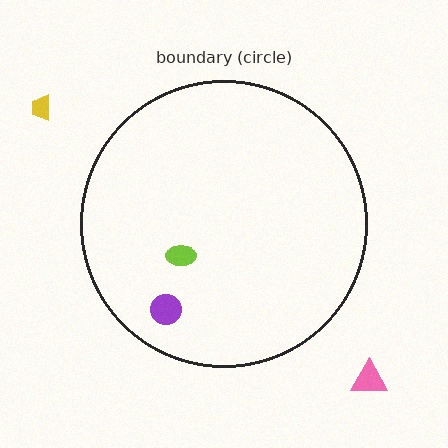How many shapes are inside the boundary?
2 inside, 2 outside.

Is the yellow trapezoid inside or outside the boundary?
Outside.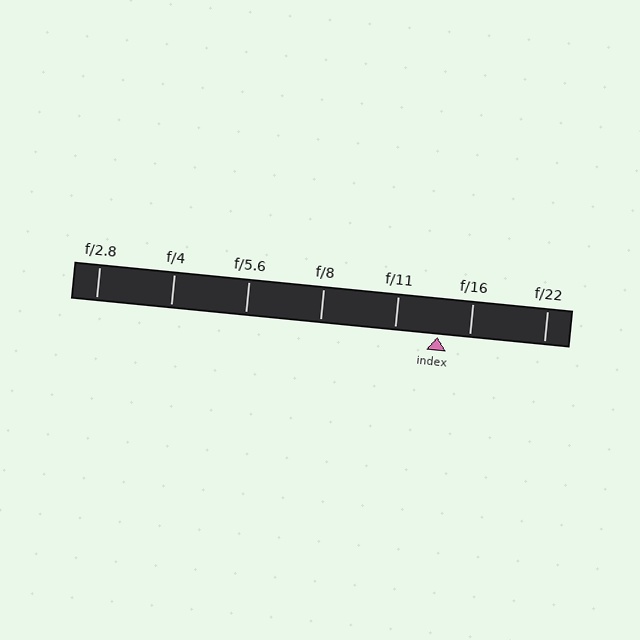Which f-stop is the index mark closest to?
The index mark is closest to f/16.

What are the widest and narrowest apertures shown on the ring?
The widest aperture shown is f/2.8 and the narrowest is f/22.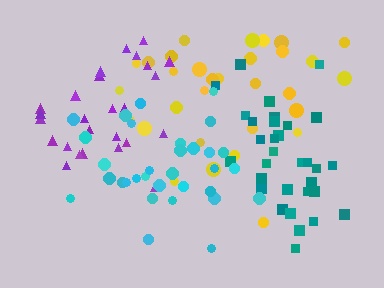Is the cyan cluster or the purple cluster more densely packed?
Cyan.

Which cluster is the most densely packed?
Teal.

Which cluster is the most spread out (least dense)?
Yellow.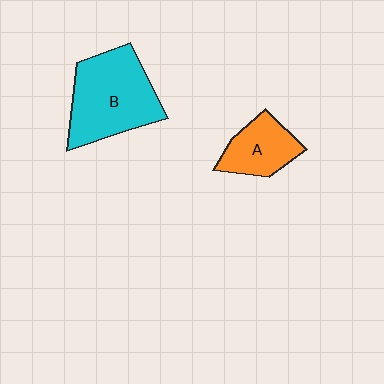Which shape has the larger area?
Shape B (cyan).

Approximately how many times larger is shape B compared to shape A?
Approximately 1.9 times.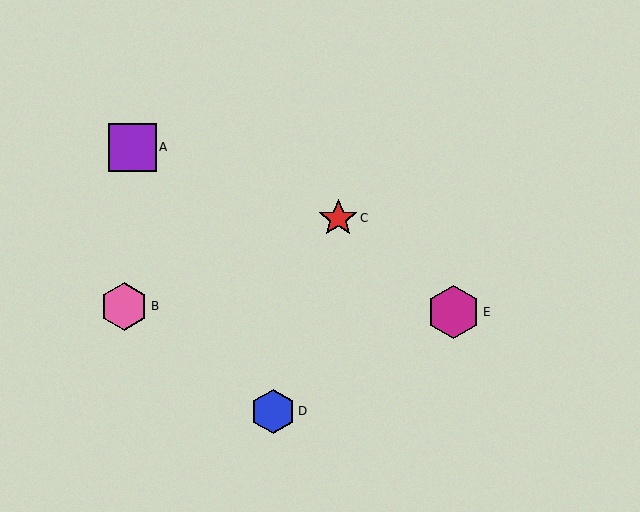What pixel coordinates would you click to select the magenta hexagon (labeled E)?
Click at (454, 312) to select the magenta hexagon E.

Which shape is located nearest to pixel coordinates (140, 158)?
The purple square (labeled A) at (132, 147) is nearest to that location.